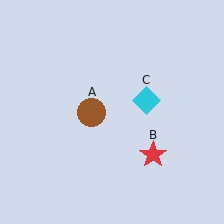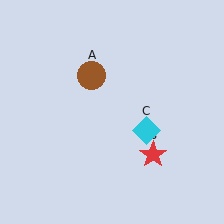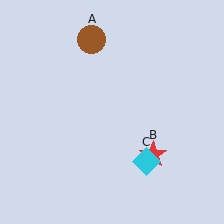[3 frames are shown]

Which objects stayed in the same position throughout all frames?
Red star (object B) remained stationary.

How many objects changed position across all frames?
2 objects changed position: brown circle (object A), cyan diamond (object C).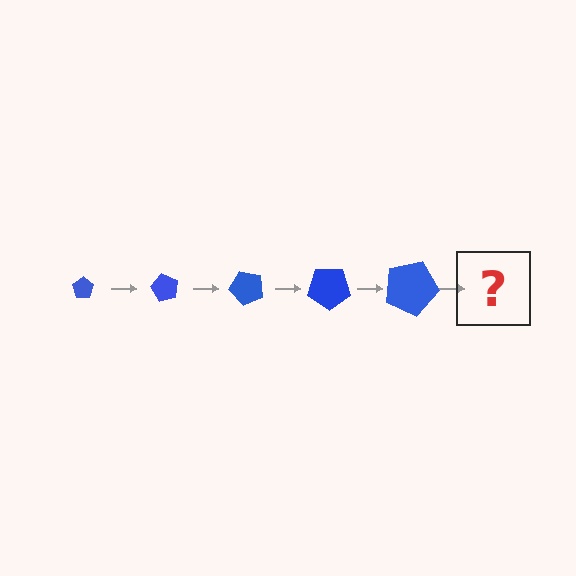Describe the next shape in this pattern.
It should be a pentagon, larger than the previous one and rotated 300 degrees from the start.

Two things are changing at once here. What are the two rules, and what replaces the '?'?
The two rules are that the pentagon grows larger each step and it rotates 60 degrees each step. The '?' should be a pentagon, larger than the previous one and rotated 300 degrees from the start.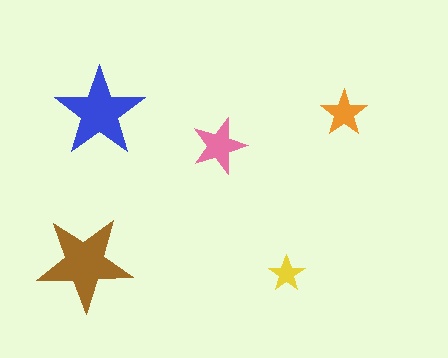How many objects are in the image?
There are 5 objects in the image.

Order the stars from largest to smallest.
the brown one, the blue one, the pink one, the orange one, the yellow one.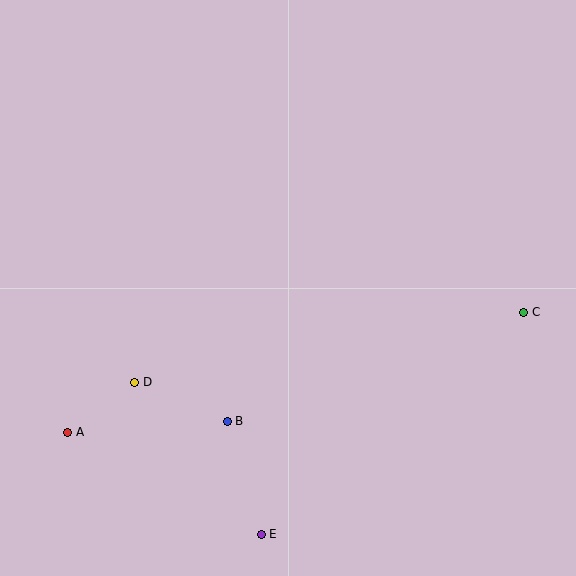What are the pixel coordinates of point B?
Point B is at (227, 421).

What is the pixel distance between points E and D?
The distance between E and D is 198 pixels.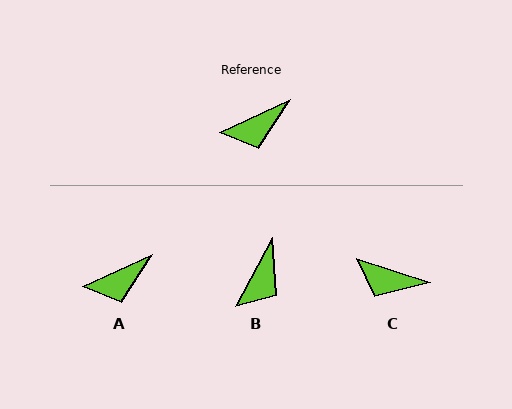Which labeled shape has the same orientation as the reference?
A.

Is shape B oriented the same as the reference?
No, it is off by about 37 degrees.